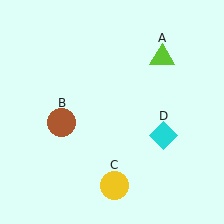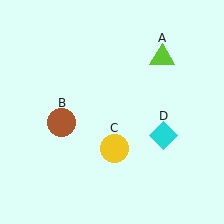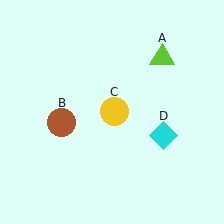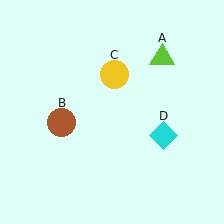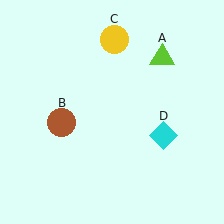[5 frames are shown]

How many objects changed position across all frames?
1 object changed position: yellow circle (object C).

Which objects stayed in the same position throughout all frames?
Lime triangle (object A) and brown circle (object B) and cyan diamond (object D) remained stationary.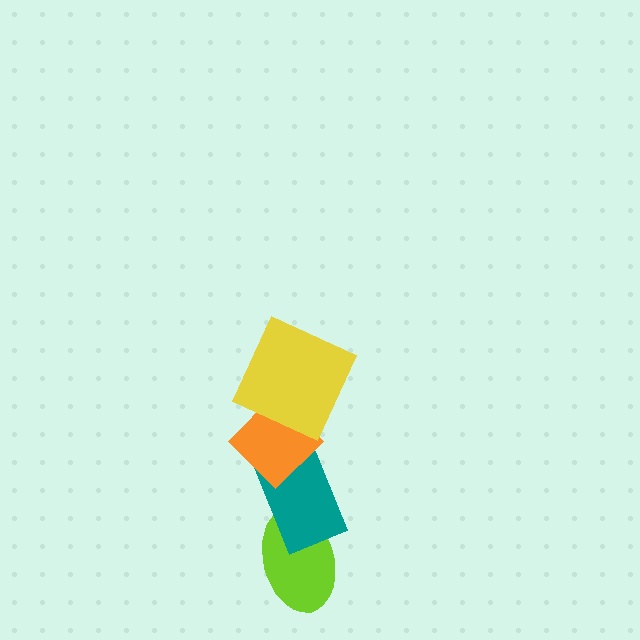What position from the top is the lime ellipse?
The lime ellipse is 4th from the top.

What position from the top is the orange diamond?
The orange diamond is 2nd from the top.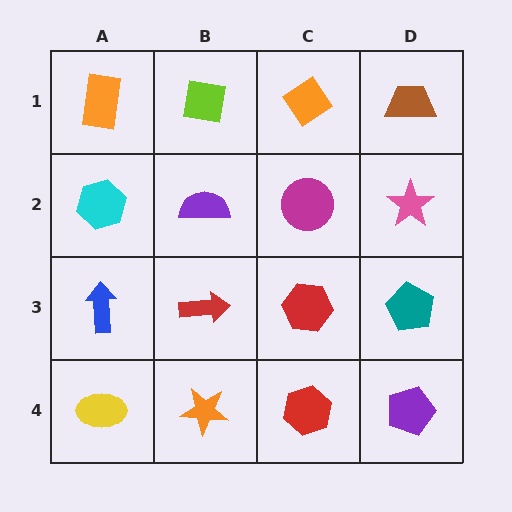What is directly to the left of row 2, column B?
A cyan hexagon.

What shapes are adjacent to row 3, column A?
A cyan hexagon (row 2, column A), a yellow ellipse (row 4, column A), a red arrow (row 3, column B).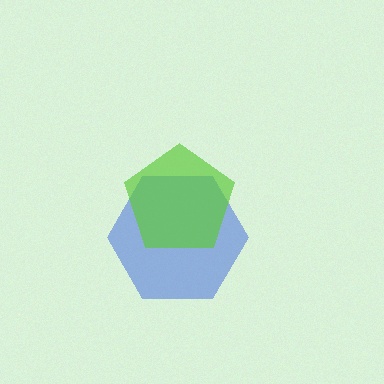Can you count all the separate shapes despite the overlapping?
Yes, there are 2 separate shapes.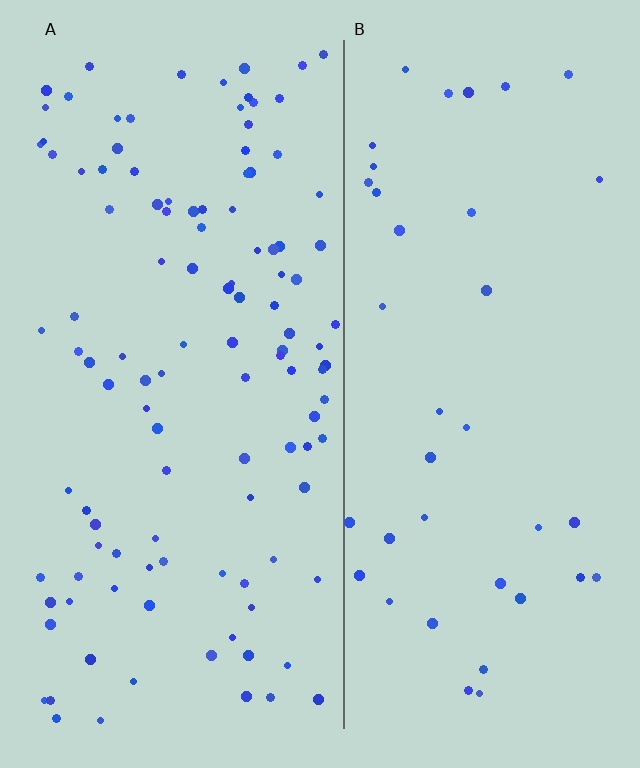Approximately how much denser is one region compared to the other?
Approximately 2.9× — region A over region B.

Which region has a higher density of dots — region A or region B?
A (the left).